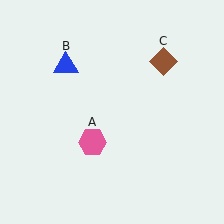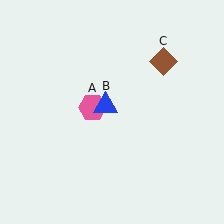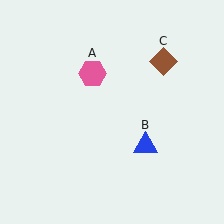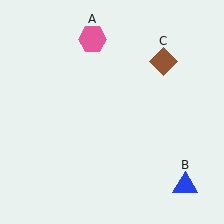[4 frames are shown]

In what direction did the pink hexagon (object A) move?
The pink hexagon (object A) moved up.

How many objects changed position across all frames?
2 objects changed position: pink hexagon (object A), blue triangle (object B).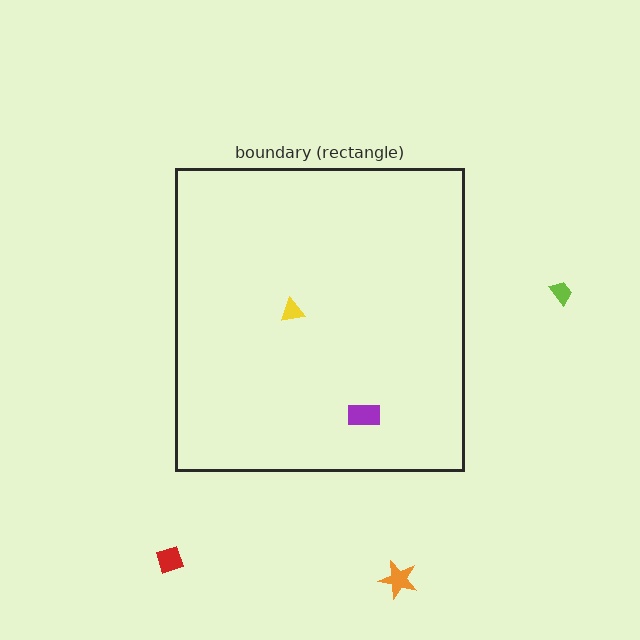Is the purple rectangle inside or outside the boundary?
Inside.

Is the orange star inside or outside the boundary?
Outside.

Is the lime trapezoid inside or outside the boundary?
Outside.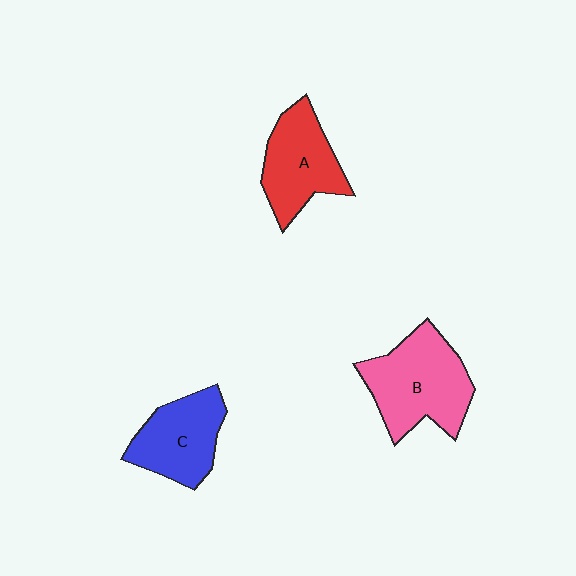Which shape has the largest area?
Shape B (pink).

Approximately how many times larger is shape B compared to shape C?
Approximately 1.3 times.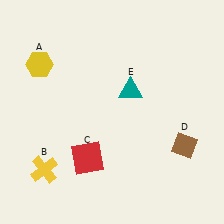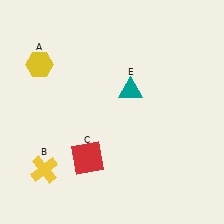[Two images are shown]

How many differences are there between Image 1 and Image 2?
There is 1 difference between the two images.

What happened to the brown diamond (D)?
The brown diamond (D) was removed in Image 2. It was in the bottom-right area of Image 1.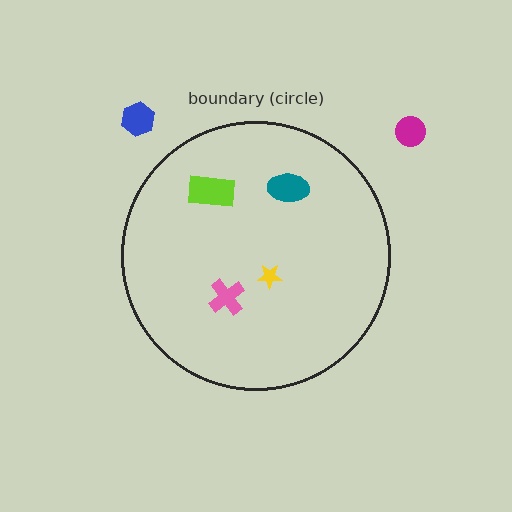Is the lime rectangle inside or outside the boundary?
Inside.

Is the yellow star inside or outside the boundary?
Inside.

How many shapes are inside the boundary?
4 inside, 2 outside.